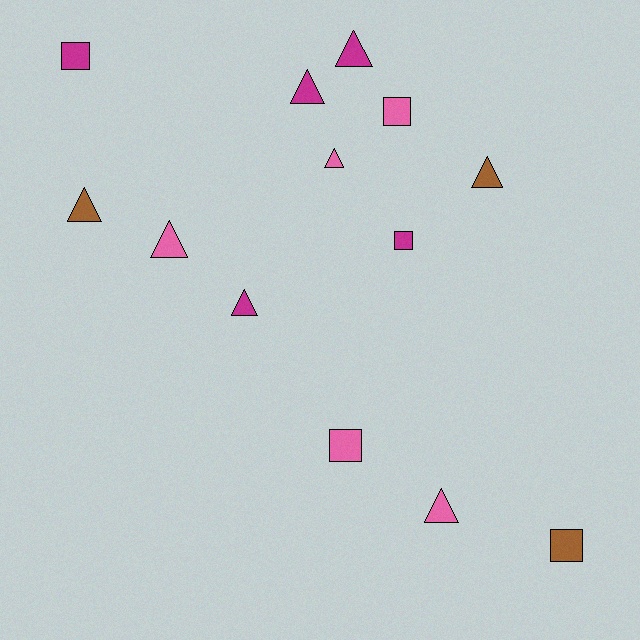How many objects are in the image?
There are 13 objects.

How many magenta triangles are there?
There are 3 magenta triangles.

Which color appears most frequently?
Magenta, with 5 objects.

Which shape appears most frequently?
Triangle, with 8 objects.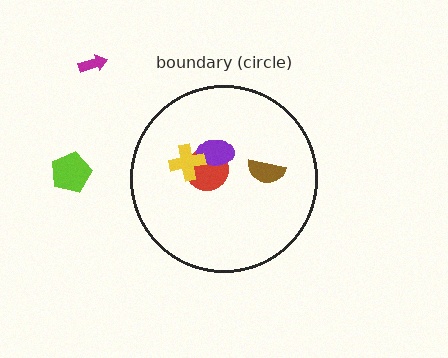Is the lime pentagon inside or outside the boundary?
Outside.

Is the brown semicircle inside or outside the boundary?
Inside.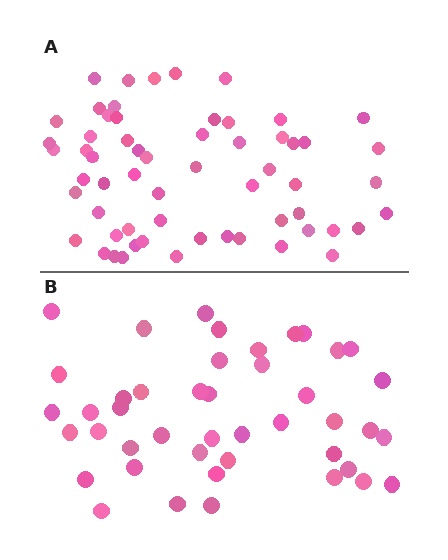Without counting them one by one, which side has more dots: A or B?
Region A (the top region) has more dots.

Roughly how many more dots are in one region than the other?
Region A has approximately 15 more dots than region B.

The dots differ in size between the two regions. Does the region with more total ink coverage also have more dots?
No. Region B has more total ink coverage because its dots are larger, but region A actually contains more individual dots. Total area can be misleading — the number of items is what matters here.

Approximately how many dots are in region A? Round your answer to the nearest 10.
About 60 dots.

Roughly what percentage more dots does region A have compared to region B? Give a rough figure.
About 35% more.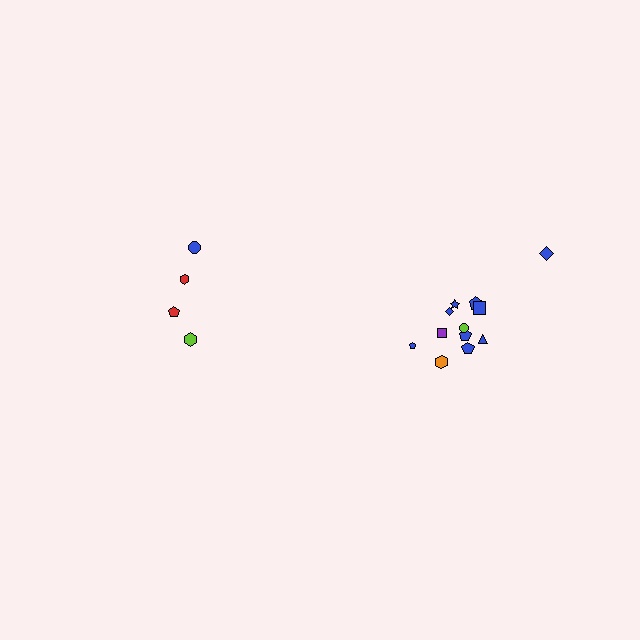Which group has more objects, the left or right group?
The right group.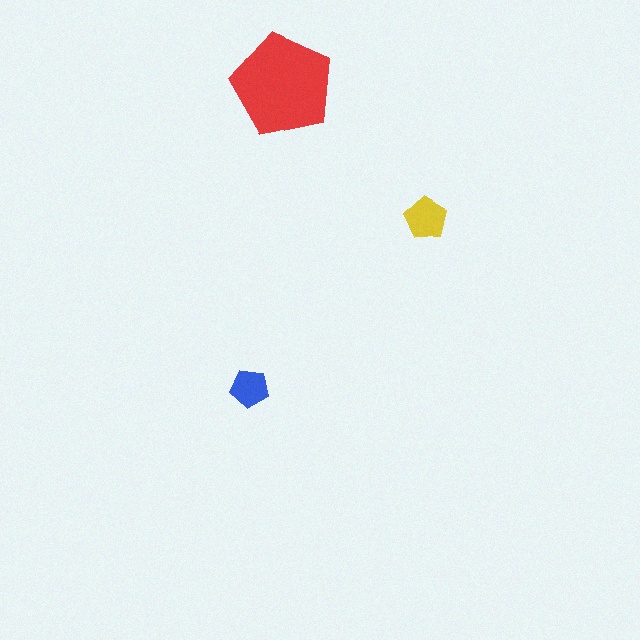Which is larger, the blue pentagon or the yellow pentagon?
The yellow one.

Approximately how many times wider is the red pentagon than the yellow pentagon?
About 2.5 times wider.